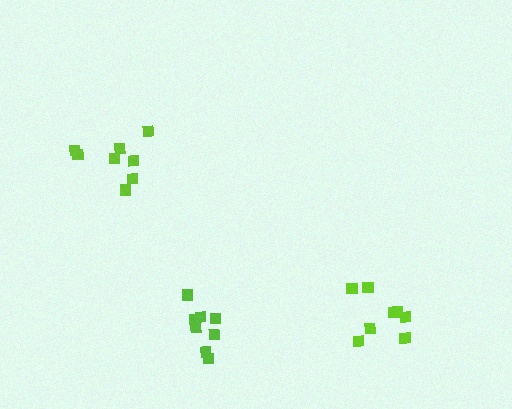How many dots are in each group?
Group 1: 8 dots, Group 2: 8 dots, Group 3: 8 dots (24 total).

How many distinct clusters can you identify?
There are 3 distinct clusters.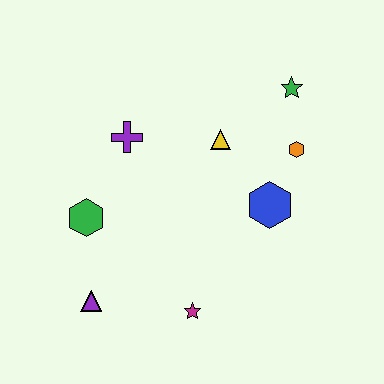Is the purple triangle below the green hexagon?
Yes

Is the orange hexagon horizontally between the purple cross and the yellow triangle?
No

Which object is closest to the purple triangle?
The green hexagon is closest to the purple triangle.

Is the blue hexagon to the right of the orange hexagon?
No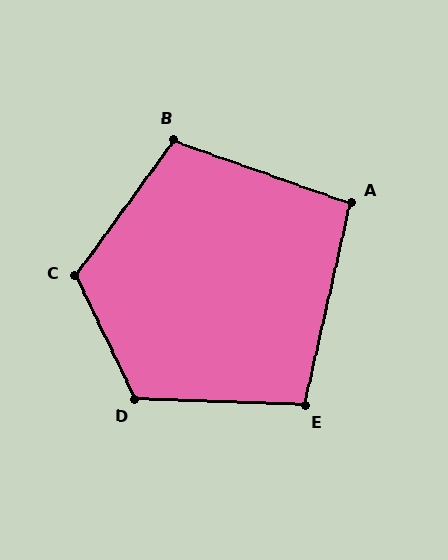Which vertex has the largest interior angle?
C, at approximately 118 degrees.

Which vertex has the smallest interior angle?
A, at approximately 97 degrees.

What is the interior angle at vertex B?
Approximately 107 degrees (obtuse).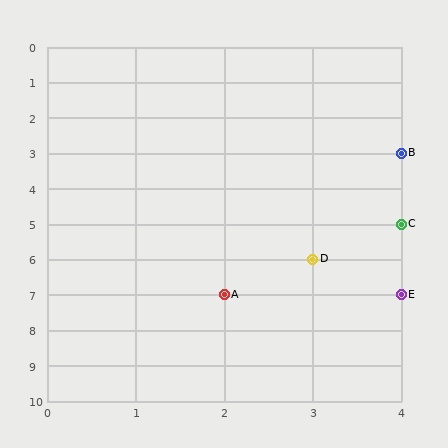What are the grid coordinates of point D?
Point D is at grid coordinates (3, 6).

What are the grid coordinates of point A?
Point A is at grid coordinates (2, 7).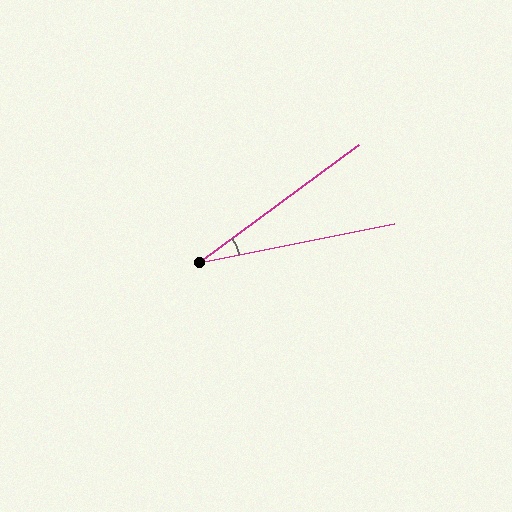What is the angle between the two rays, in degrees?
Approximately 25 degrees.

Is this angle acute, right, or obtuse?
It is acute.